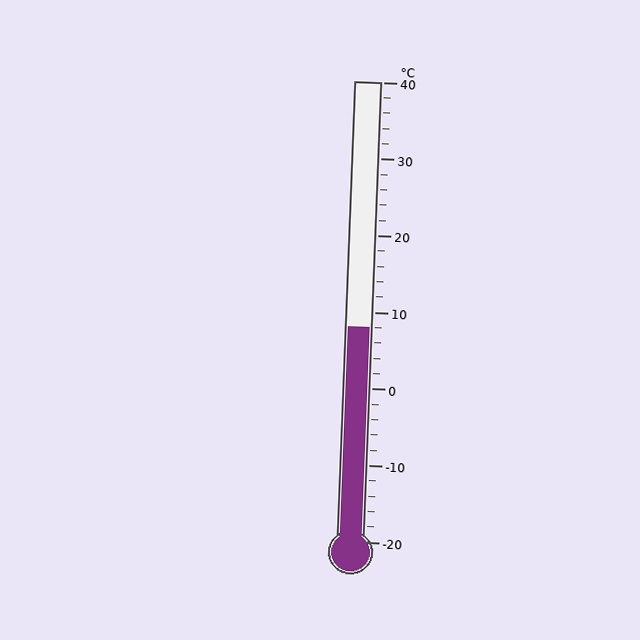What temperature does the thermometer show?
The thermometer shows approximately 8°C.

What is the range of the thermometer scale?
The thermometer scale ranges from -20°C to 40°C.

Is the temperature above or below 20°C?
The temperature is below 20°C.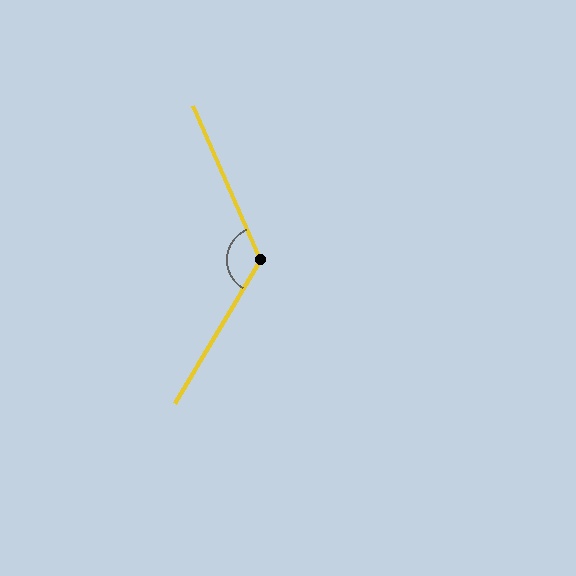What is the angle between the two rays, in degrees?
Approximately 125 degrees.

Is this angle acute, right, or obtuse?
It is obtuse.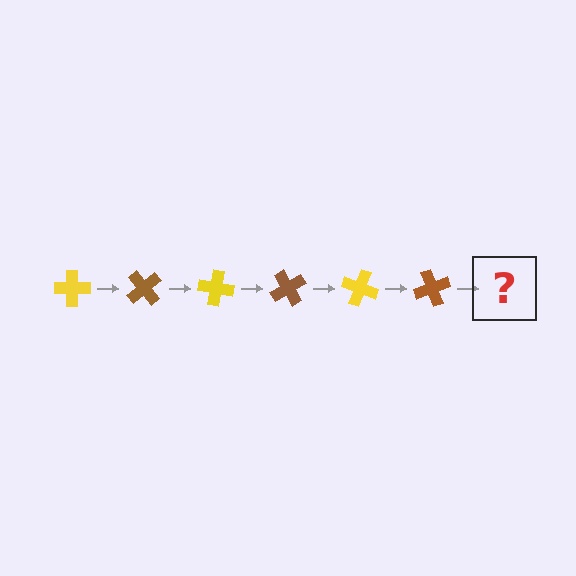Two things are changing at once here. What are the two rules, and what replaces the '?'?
The two rules are that it rotates 50 degrees each step and the color cycles through yellow and brown. The '?' should be a yellow cross, rotated 300 degrees from the start.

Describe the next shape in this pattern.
It should be a yellow cross, rotated 300 degrees from the start.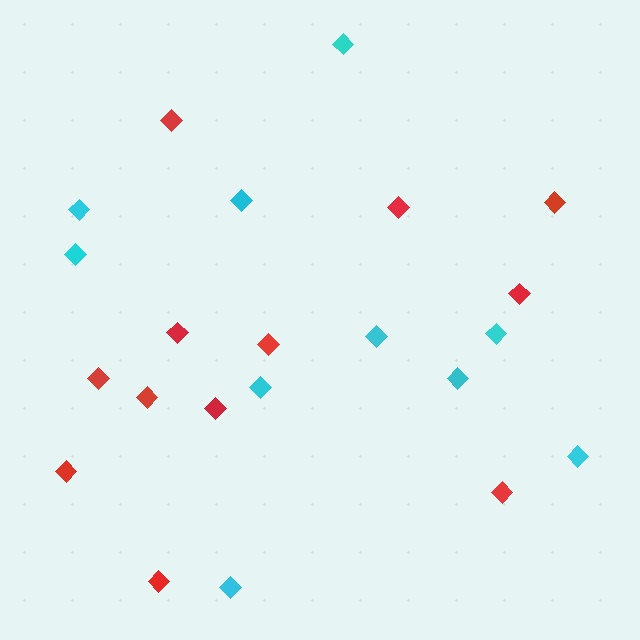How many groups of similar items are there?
There are 2 groups: one group of red diamonds (12) and one group of cyan diamonds (10).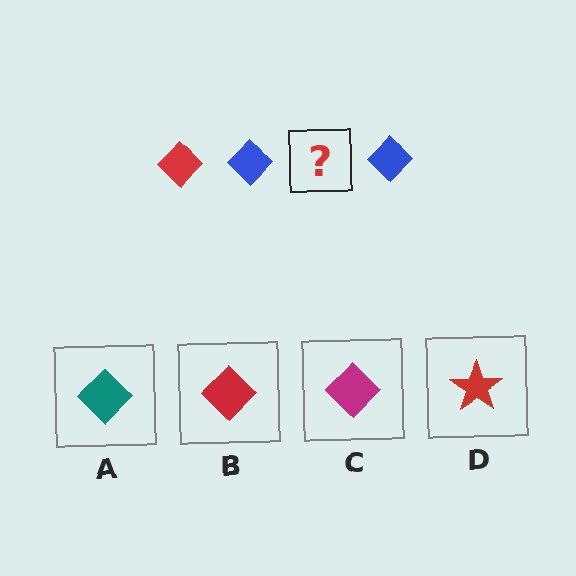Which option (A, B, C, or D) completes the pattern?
B.